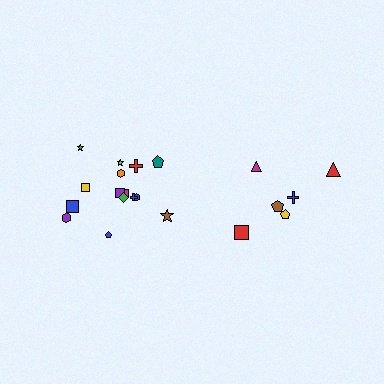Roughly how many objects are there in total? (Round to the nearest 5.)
Roughly 20 objects in total.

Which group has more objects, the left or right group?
The left group.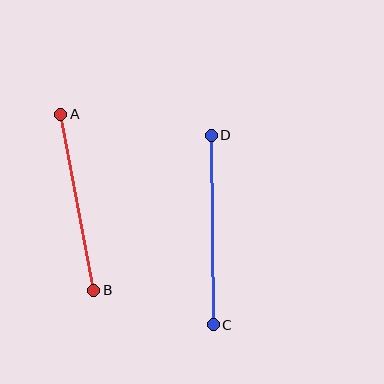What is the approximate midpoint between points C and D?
The midpoint is at approximately (212, 230) pixels.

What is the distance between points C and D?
The distance is approximately 190 pixels.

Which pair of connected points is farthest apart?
Points C and D are farthest apart.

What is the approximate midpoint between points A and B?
The midpoint is at approximately (77, 202) pixels.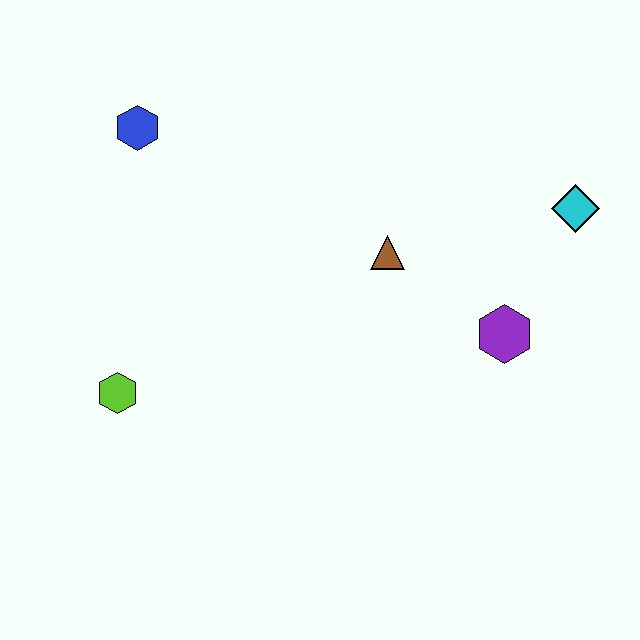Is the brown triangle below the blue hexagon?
Yes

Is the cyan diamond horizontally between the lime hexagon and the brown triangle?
No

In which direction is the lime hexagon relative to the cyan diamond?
The lime hexagon is to the left of the cyan diamond.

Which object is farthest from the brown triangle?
The lime hexagon is farthest from the brown triangle.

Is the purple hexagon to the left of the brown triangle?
No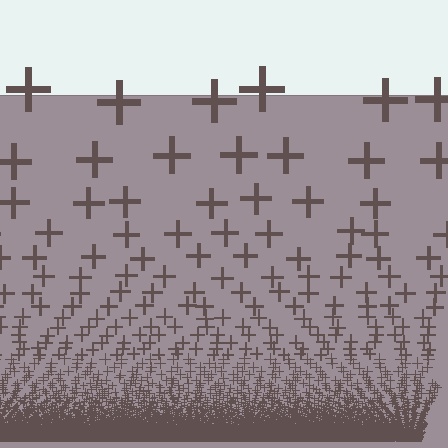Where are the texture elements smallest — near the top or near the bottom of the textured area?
Near the bottom.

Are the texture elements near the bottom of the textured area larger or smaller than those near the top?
Smaller. The gradient is inverted — elements near the bottom are smaller and denser.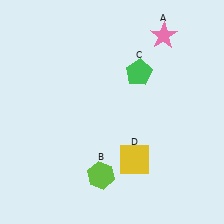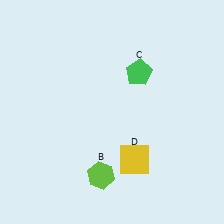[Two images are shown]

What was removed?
The pink star (A) was removed in Image 2.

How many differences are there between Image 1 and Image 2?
There is 1 difference between the two images.